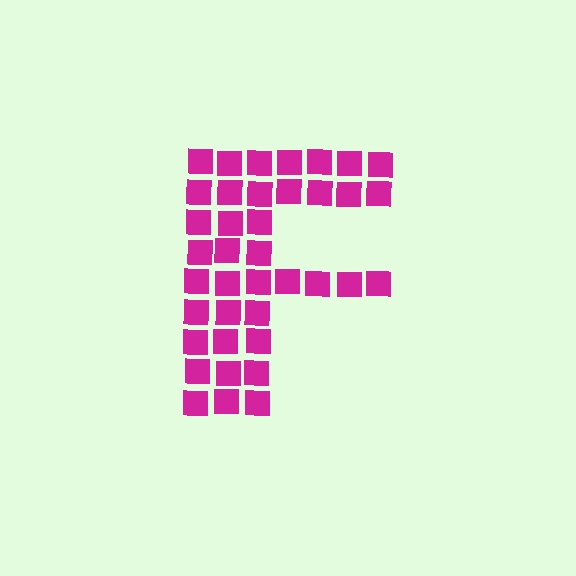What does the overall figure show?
The overall figure shows the letter F.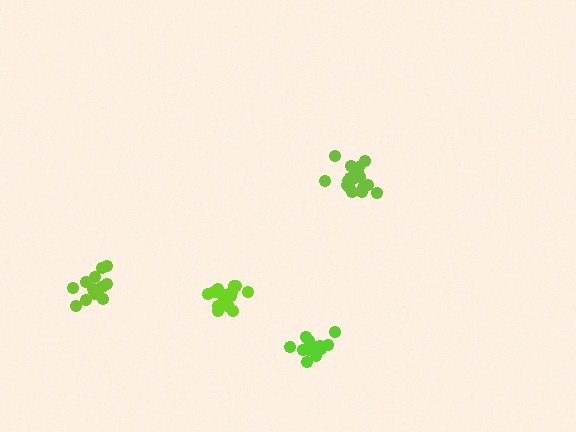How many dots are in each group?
Group 1: 17 dots, Group 2: 17 dots, Group 3: 13 dots, Group 4: 13 dots (60 total).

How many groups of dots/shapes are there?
There are 4 groups.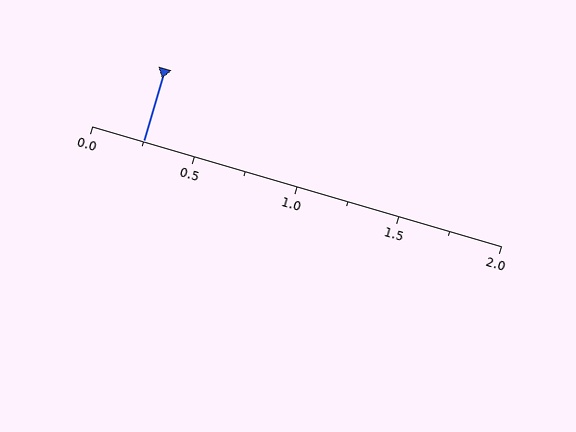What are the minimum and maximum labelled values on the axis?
The axis runs from 0.0 to 2.0.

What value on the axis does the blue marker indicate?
The marker indicates approximately 0.25.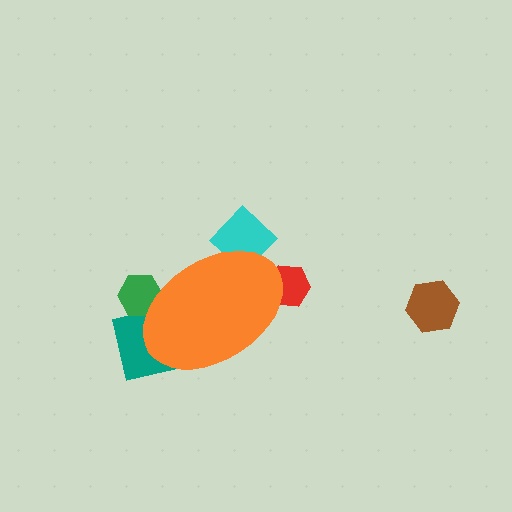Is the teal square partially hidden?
Yes, the teal square is partially hidden behind the orange ellipse.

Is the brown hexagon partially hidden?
No, the brown hexagon is fully visible.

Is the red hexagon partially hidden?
Yes, the red hexagon is partially hidden behind the orange ellipse.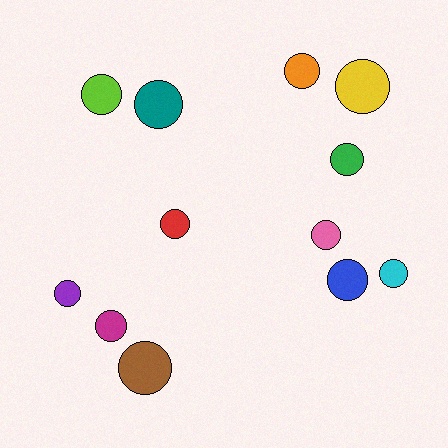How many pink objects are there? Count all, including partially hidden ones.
There is 1 pink object.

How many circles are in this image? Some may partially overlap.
There are 12 circles.